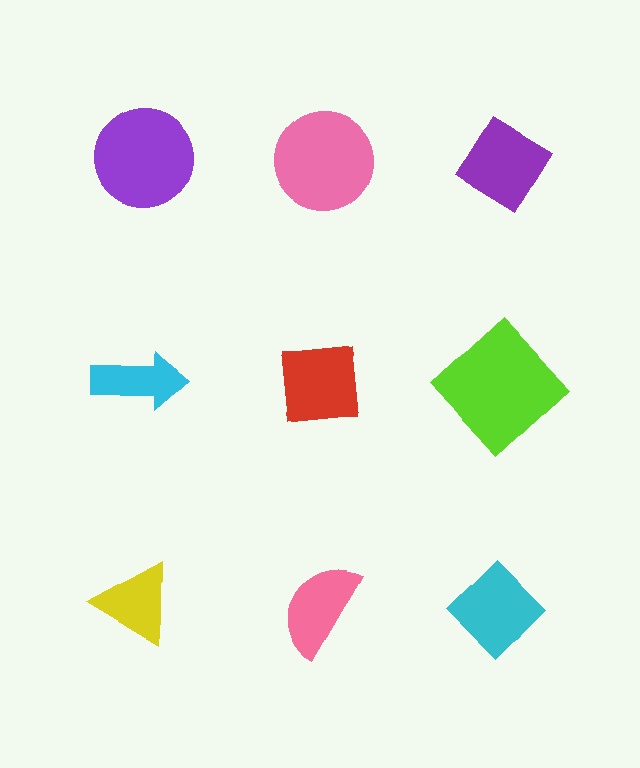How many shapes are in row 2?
3 shapes.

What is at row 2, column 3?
A lime diamond.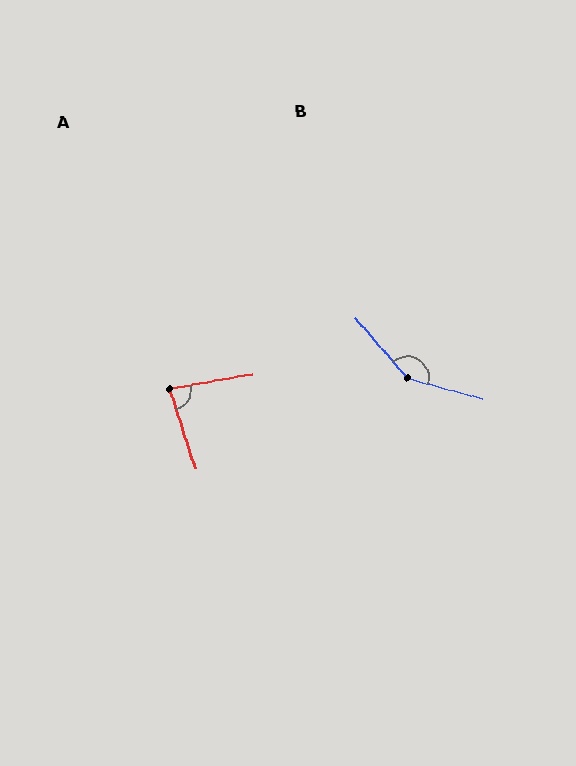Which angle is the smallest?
A, at approximately 81 degrees.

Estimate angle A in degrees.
Approximately 81 degrees.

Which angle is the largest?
B, at approximately 147 degrees.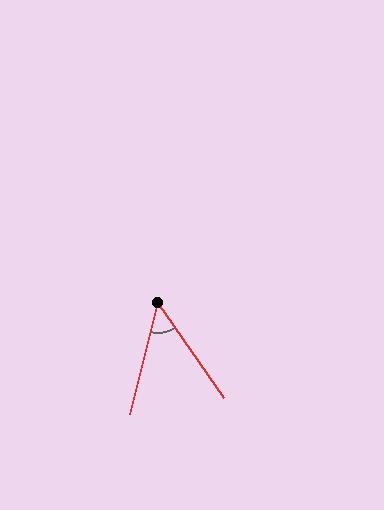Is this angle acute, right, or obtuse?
It is acute.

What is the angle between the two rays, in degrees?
Approximately 49 degrees.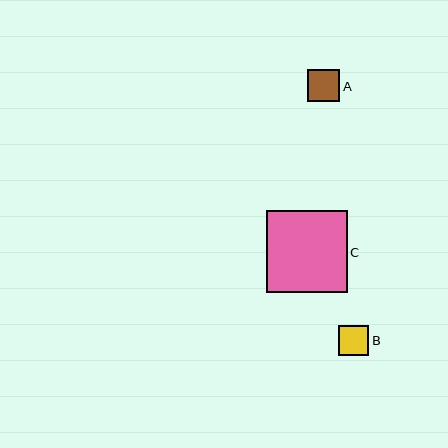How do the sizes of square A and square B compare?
Square A and square B are approximately the same size.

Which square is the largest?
Square C is the largest with a size of approximately 81 pixels.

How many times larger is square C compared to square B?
Square C is approximately 2.7 times the size of square B.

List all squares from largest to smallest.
From largest to smallest: C, A, B.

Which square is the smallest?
Square B is the smallest with a size of approximately 30 pixels.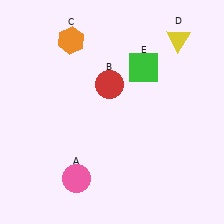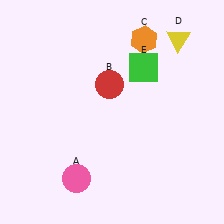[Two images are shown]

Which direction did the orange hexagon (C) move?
The orange hexagon (C) moved right.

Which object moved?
The orange hexagon (C) moved right.